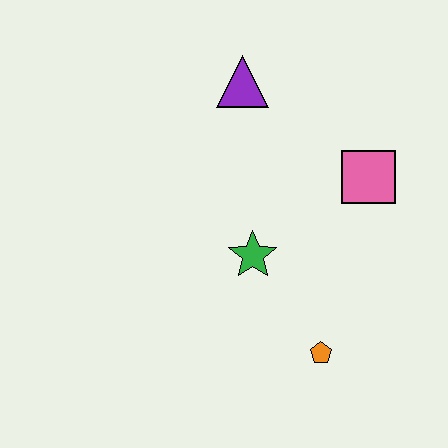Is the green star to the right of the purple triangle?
Yes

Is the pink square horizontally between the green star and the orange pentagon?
No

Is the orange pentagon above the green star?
No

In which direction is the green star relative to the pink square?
The green star is to the left of the pink square.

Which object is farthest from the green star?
The purple triangle is farthest from the green star.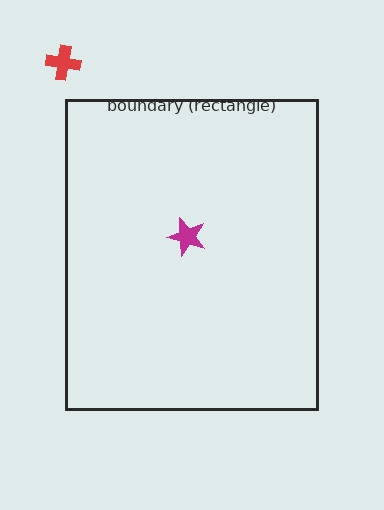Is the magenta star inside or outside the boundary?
Inside.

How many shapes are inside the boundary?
1 inside, 1 outside.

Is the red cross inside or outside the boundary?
Outside.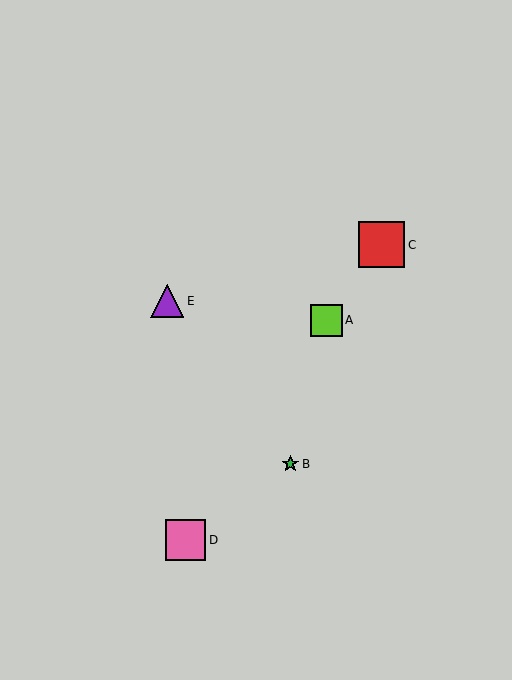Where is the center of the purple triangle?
The center of the purple triangle is at (167, 301).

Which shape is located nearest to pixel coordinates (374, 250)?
The red square (labeled C) at (382, 245) is nearest to that location.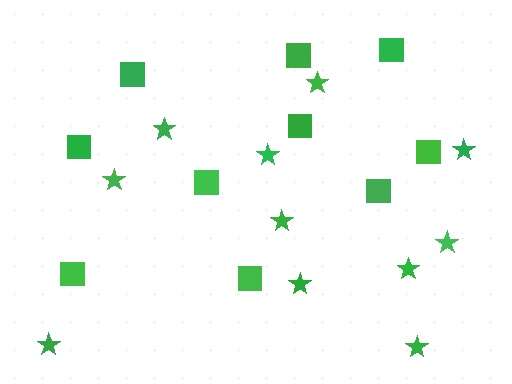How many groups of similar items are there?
There are 2 groups: one group of stars (11) and one group of squares (10).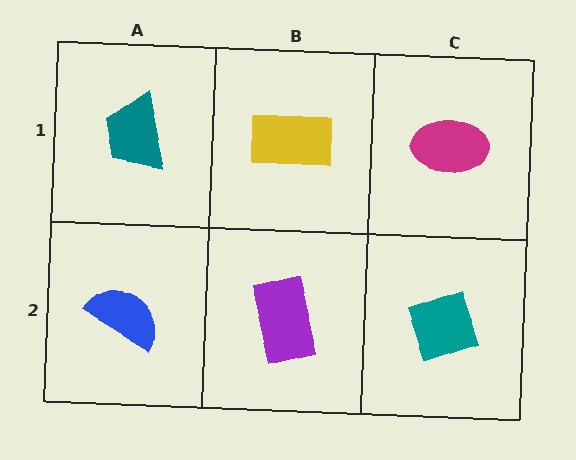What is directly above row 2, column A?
A teal trapezoid.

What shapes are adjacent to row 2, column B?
A yellow rectangle (row 1, column B), a blue semicircle (row 2, column A), a teal diamond (row 2, column C).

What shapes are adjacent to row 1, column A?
A blue semicircle (row 2, column A), a yellow rectangle (row 1, column B).